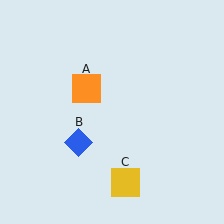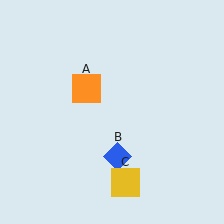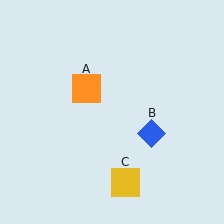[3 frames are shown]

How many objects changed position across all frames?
1 object changed position: blue diamond (object B).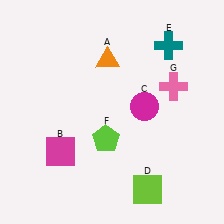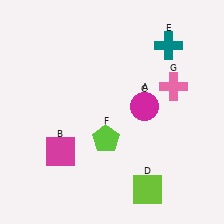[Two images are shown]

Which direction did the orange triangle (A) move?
The orange triangle (A) moved down.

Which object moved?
The orange triangle (A) moved down.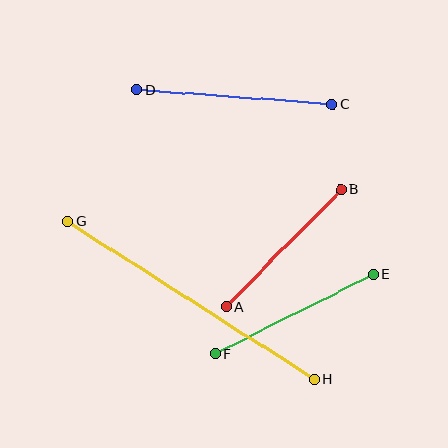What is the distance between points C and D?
The distance is approximately 196 pixels.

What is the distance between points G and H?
The distance is approximately 293 pixels.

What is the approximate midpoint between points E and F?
The midpoint is at approximately (294, 314) pixels.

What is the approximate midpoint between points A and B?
The midpoint is at approximately (284, 248) pixels.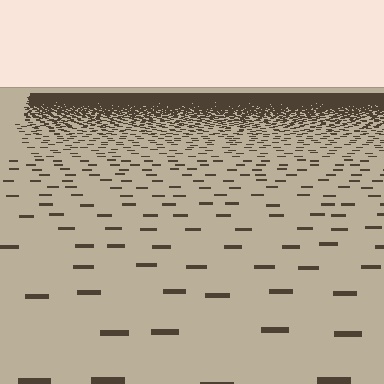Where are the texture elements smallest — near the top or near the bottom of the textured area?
Near the top.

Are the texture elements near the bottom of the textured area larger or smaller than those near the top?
Larger. Near the bottom, elements are closer to the viewer and appear at a bigger on-screen size.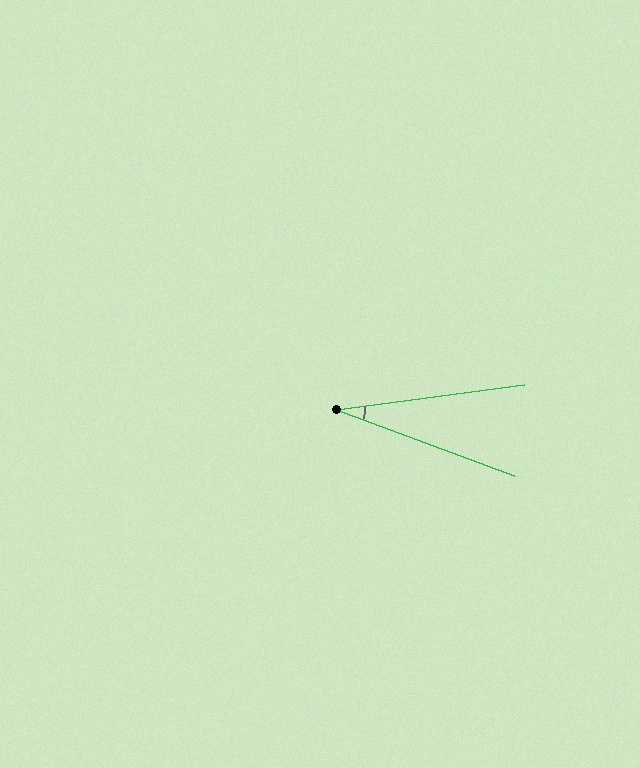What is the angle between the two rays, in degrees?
Approximately 28 degrees.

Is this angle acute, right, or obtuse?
It is acute.